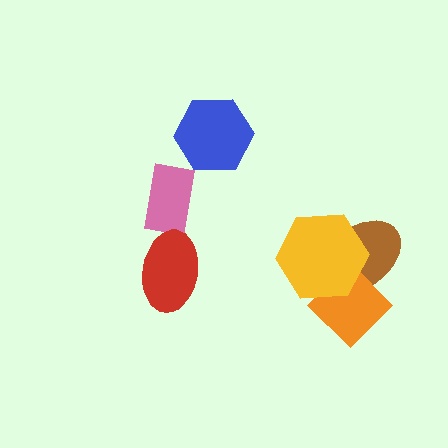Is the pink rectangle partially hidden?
No, no other shape covers it.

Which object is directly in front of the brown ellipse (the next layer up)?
The orange diamond is directly in front of the brown ellipse.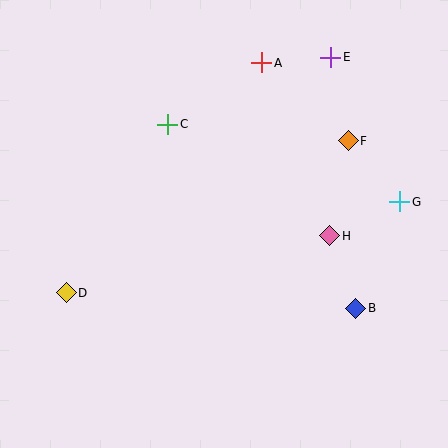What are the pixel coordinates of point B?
Point B is at (356, 308).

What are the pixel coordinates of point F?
Point F is at (348, 141).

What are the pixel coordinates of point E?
Point E is at (331, 57).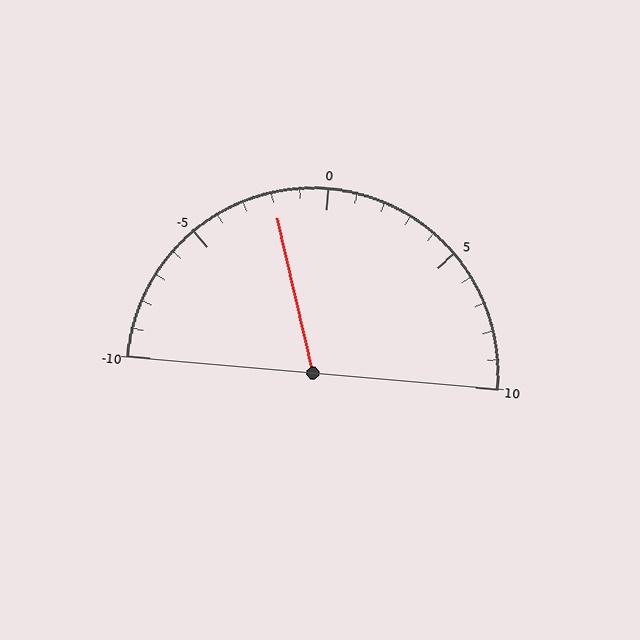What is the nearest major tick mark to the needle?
The nearest major tick mark is 0.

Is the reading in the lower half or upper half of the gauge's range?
The reading is in the lower half of the range (-10 to 10).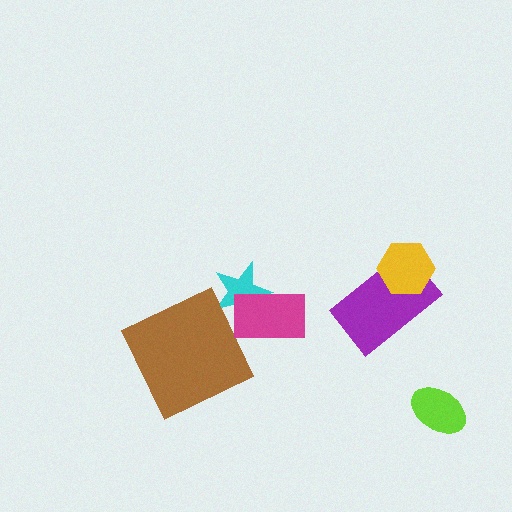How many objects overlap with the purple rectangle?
1 object overlaps with the purple rectangle.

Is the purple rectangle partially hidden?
Yes, it is partially covered by another shape.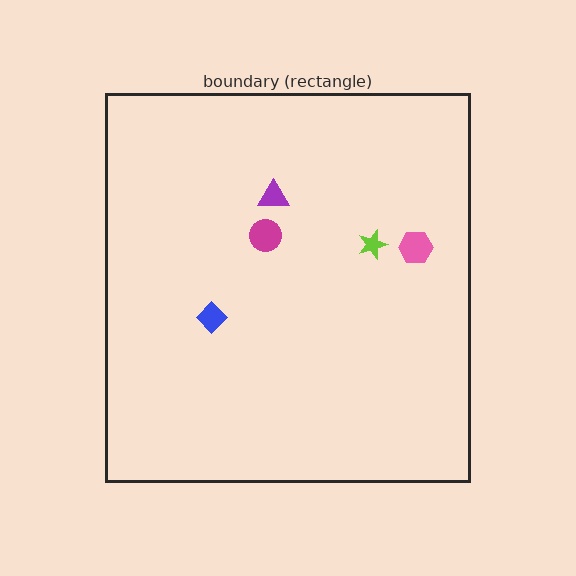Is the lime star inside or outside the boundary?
Inside.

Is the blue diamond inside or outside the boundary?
Inside.